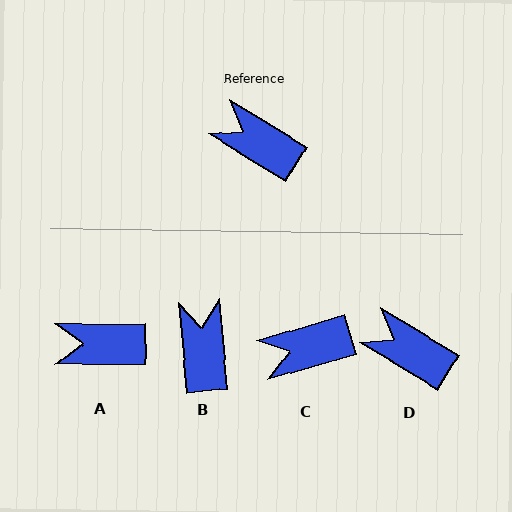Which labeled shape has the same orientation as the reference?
D.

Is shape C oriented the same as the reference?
No, it is off by about 48 degrees.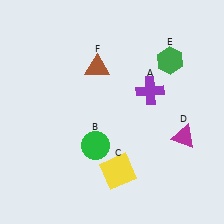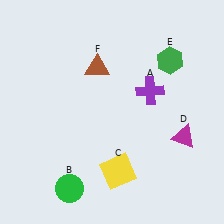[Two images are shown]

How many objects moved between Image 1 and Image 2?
1 object moved between the two images.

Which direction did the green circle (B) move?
The green circle (B) moved down.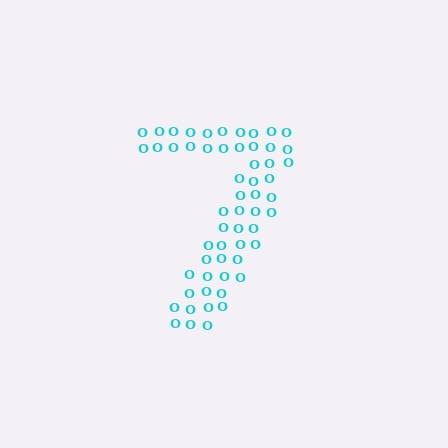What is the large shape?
The large shape is the digit 7.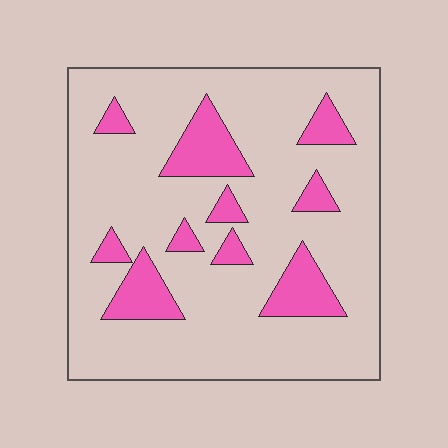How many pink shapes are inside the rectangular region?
10.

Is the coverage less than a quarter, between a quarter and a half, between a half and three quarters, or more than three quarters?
Less than a quarter.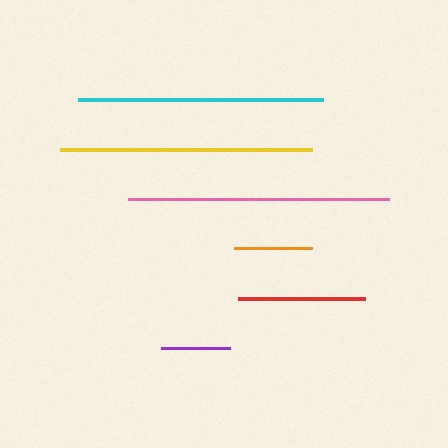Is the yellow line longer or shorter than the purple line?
The yellow line is longer than the purple line.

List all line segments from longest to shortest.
From longest to shortest: pink, yellow, cyan, red, orange, purple.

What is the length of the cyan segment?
The cyan segment is approximately 245 pixels long.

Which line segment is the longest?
The pink line is the longest at approximately 260 pixels.